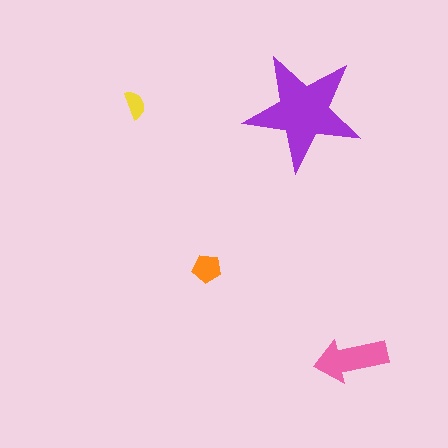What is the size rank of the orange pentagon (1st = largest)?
3rd.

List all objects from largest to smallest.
The purple star, the pink arrow, the orange pentagon, the yellow semicircle.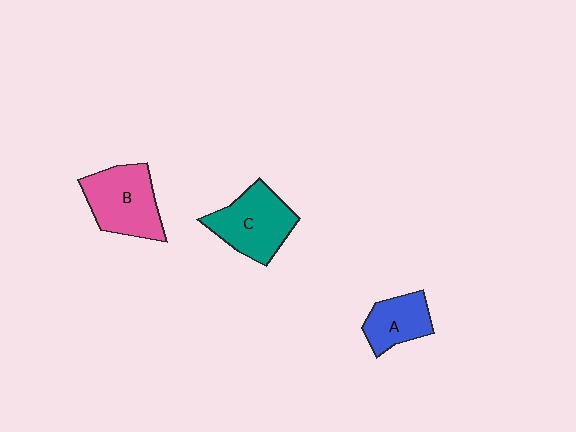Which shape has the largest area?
Shape B (pink).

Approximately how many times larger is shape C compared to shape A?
Approximately 1.5 times.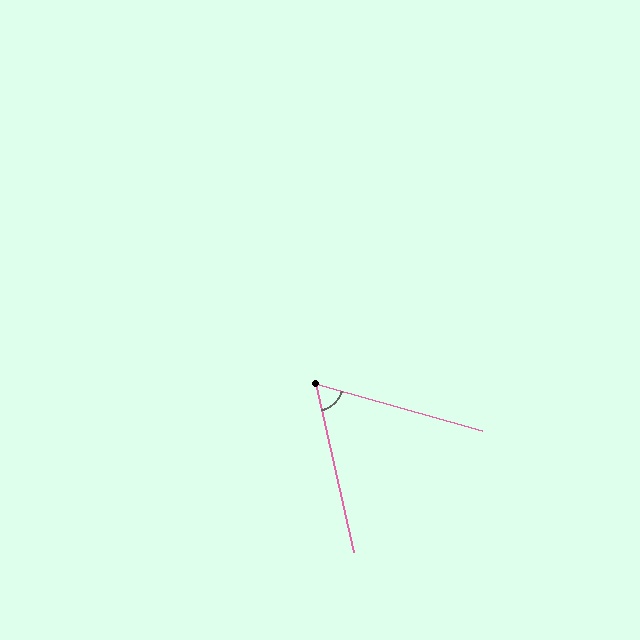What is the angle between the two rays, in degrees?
Approximately 62 degrees.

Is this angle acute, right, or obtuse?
It is acute.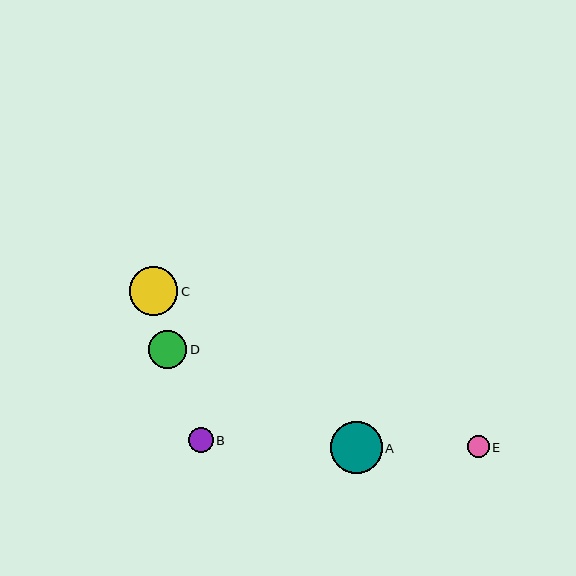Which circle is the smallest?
Circle E is the smallest with a size of approximately 22 pixels.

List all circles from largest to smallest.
From largest to smallest: A, C, D, B, E.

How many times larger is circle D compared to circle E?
Circle D is approximately 1.7 times the size of circle E.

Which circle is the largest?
Circle A is the largest with a size of approximately 51 pixels.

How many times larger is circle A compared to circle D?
Circle A is approximately 1.3 times the size of circle D.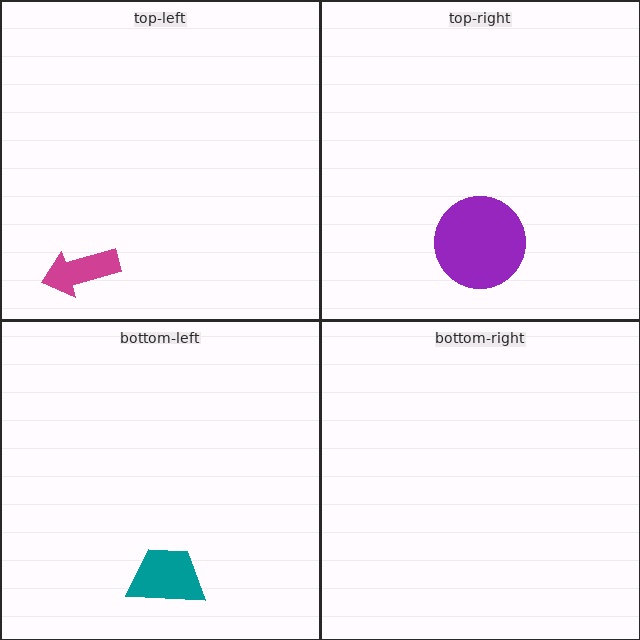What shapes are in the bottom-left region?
The teal trapezoid.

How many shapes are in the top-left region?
1.